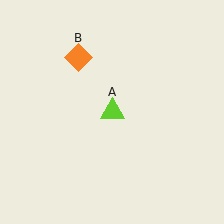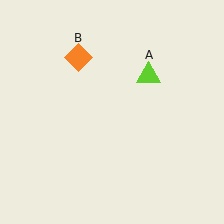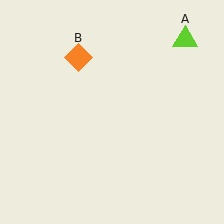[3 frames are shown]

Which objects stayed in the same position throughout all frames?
Orange diamond (object B) remained stationary.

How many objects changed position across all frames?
1 object changed position: lime triangle (object A).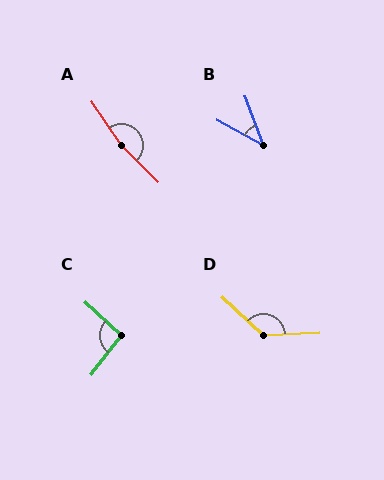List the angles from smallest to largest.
B (41°), C (96°), D (135°), A (169°).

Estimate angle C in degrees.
Approximately 96 degrees.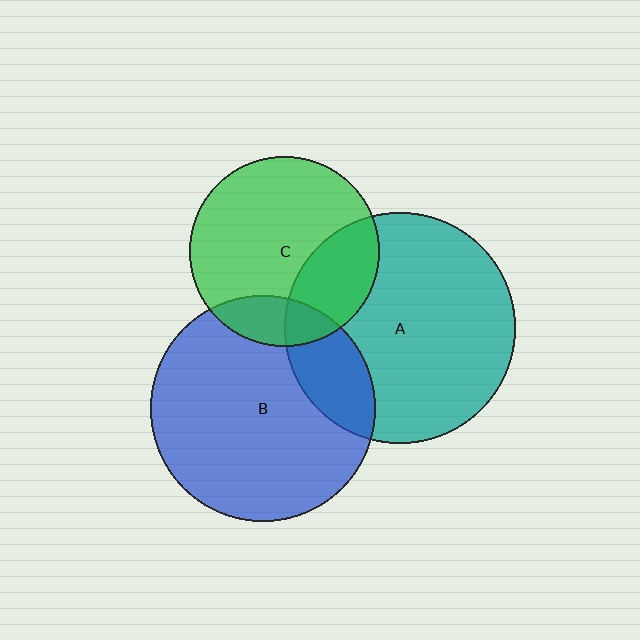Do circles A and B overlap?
Yes.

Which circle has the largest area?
Circle A (teal).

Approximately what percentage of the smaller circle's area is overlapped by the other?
Approximately 20%.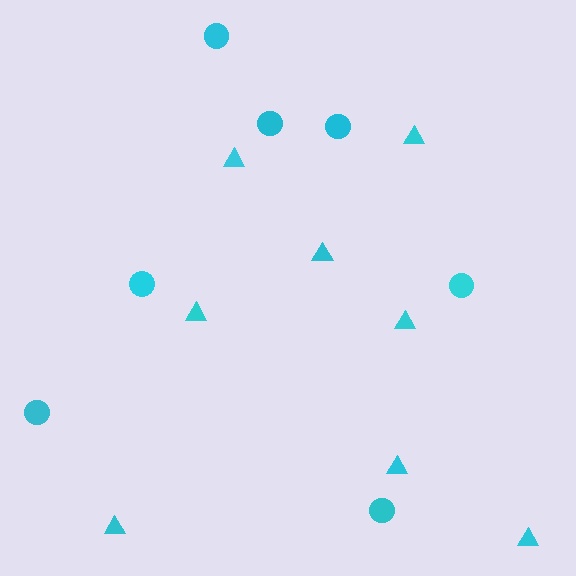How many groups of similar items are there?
There are 2 groups: one group of circles (7) and one group of triangles (8).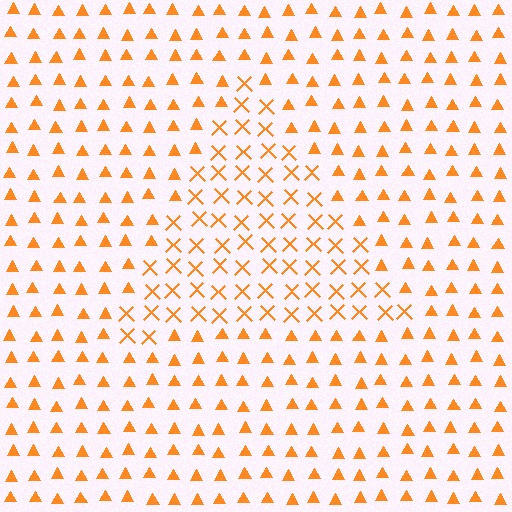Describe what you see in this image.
The image is filled with small orange elements arranged in a uniform grid. A triangle-shaped region contains X marks, while the surrounding area contains triangles. The boundary is defined purely by the change in element shape.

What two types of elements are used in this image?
The image uses X marks inside the triangle region and triangles outside it.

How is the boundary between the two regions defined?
The boundary is defined by a change in element shape: X marks inside vs. triangles outside. All elements share the same color and spacing.